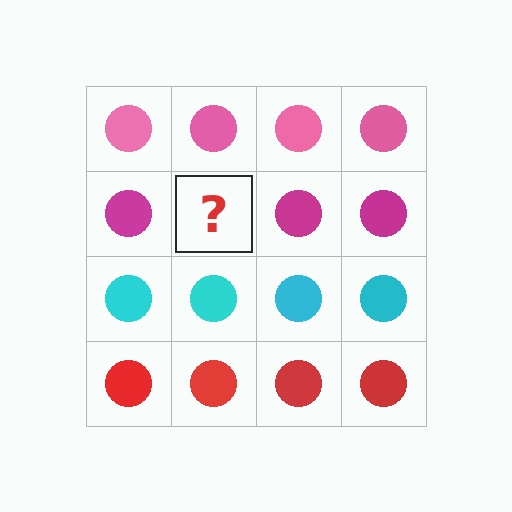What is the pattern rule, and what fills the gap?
The rule is that each row has a consistent color. The gap should be filled with a magenta circle.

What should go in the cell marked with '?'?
The missing cell should contain a magenta circle.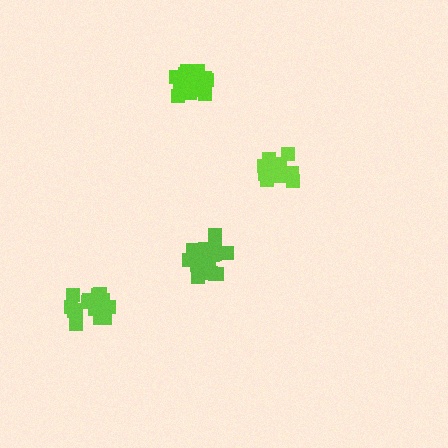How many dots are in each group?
Group 1: 18 dots, Group 2: 14 dots, Group 3: 19 dots, Group 4: 16 dots (67 total).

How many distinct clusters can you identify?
There are 4 distinct clusters.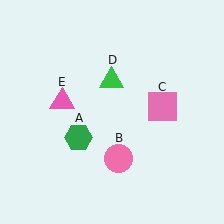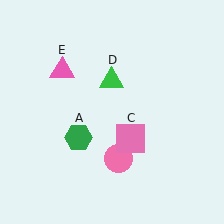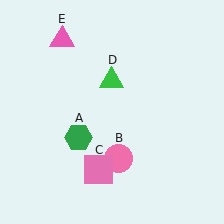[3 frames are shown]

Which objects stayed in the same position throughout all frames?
Green hexagon (object A) and pink circle (object B) and green triangle (object D) remained stationary.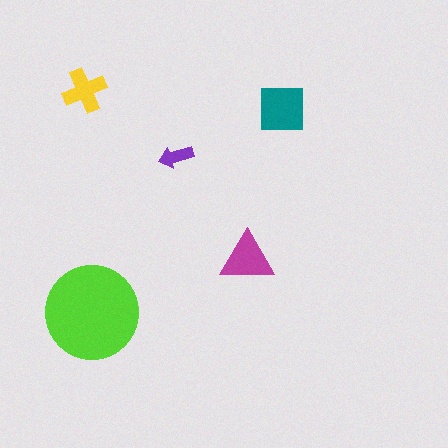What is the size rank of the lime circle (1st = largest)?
1st.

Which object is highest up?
The yellow cross is topmost.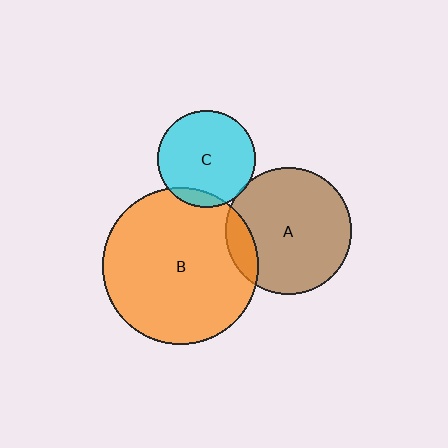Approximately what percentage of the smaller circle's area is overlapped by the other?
Approximately 15%.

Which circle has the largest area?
Circle B (orange).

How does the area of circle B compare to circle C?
Approximately 2.6 times.